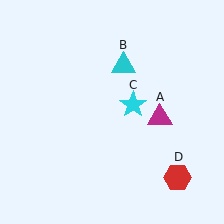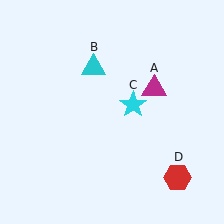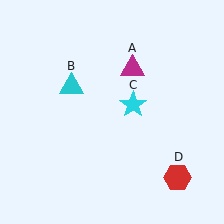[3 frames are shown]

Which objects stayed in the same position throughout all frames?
Cyan star (object C) and red hexagon (object D) remained stationary.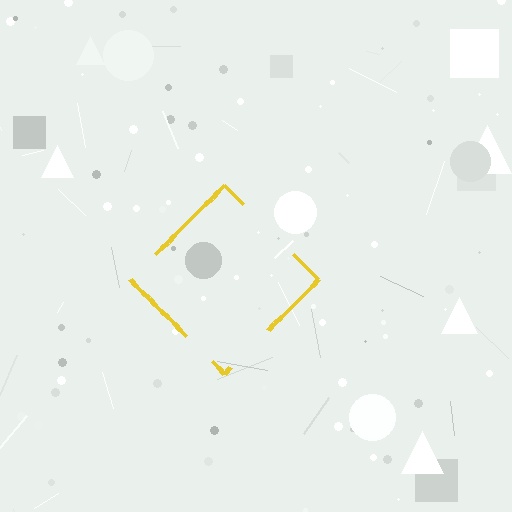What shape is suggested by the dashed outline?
The dashed outline suggests a diamond.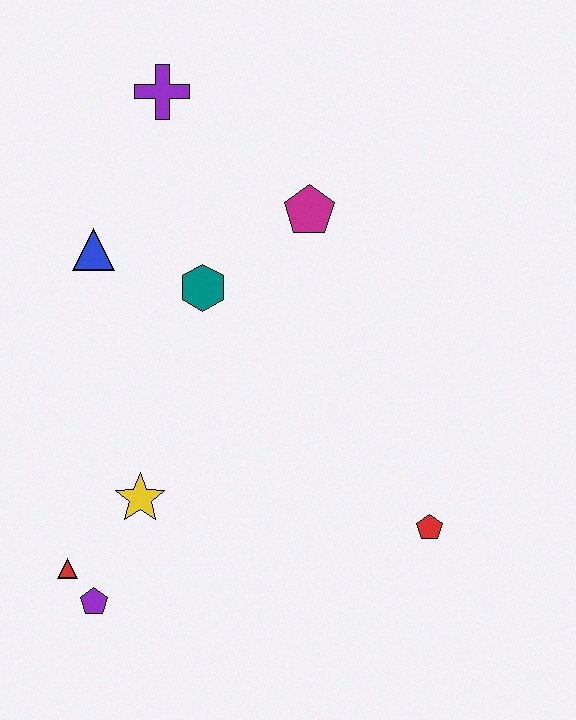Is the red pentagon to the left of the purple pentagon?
No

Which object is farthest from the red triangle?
The purple cross is farthest from the red triangle.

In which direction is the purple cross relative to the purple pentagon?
The purple cross is above the purple pentagon.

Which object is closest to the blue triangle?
The teal hexagon is closest to the blue triangle.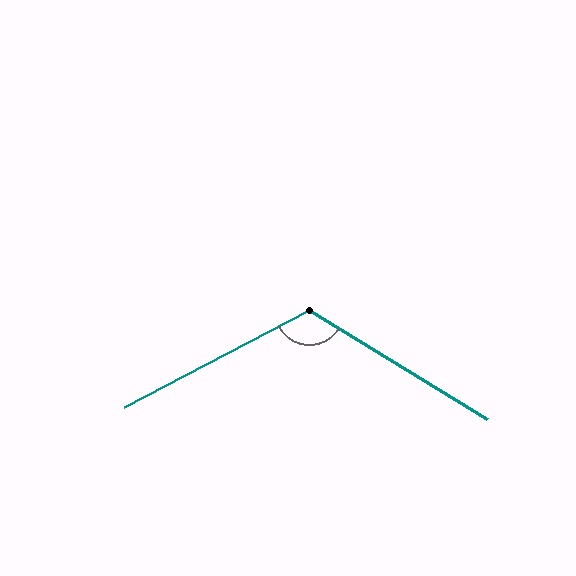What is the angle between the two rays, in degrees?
Approximately 121 degrees.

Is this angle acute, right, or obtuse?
It is obtuse.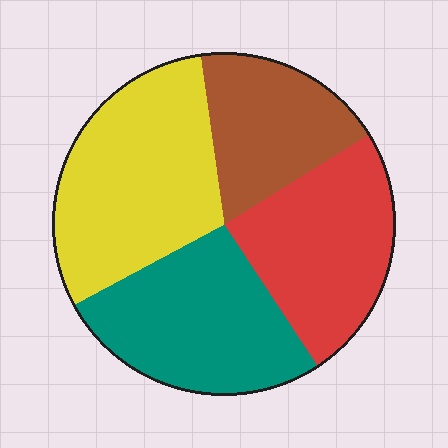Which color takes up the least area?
Brown, at roughly 20%.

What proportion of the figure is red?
Red covers about 25% of the figure.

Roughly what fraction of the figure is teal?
Teal covers 26% of the figure.